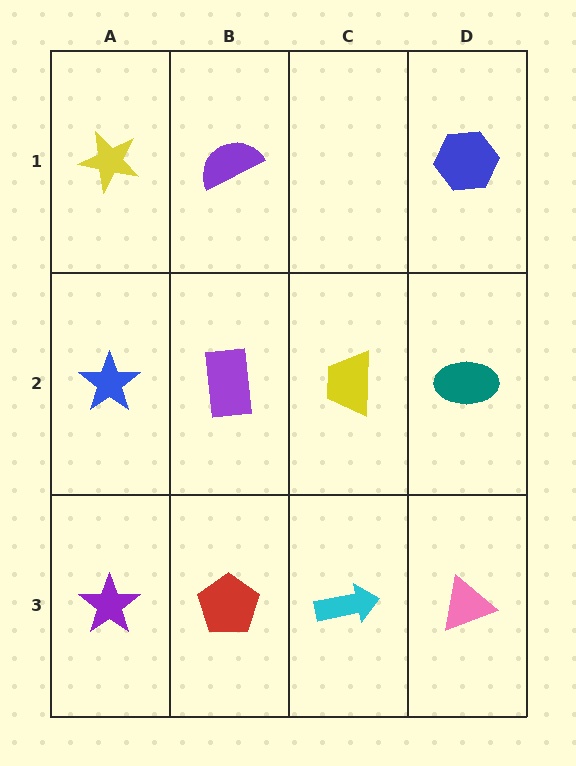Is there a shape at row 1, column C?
No, that cell is empty.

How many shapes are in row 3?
4 shapes.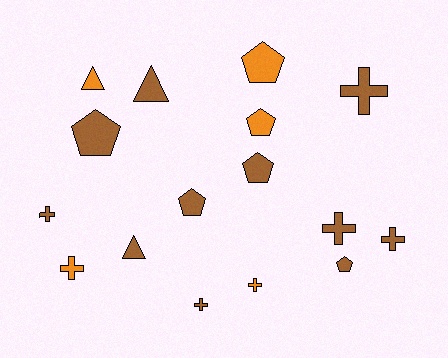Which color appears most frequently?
Brown, with 11 objects.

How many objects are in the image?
There are 16 objects.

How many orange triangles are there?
There is 1 orange triangle.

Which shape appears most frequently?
Cross, with 7 objects.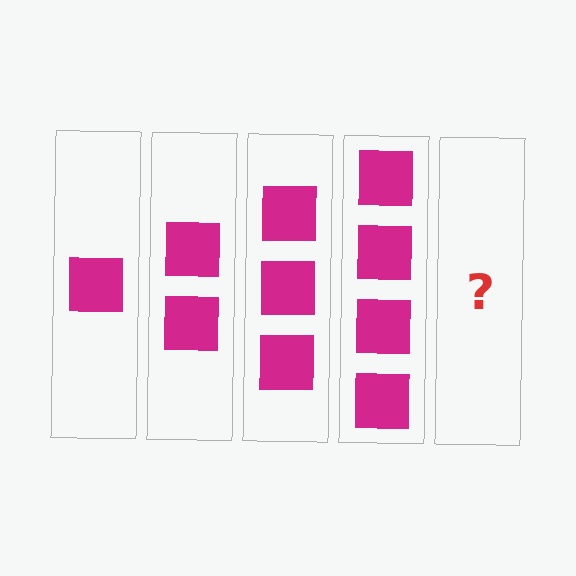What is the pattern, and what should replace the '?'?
The pattern is that each step adds one more square. The '?' should be 5 squares.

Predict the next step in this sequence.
The next step is 5 squares.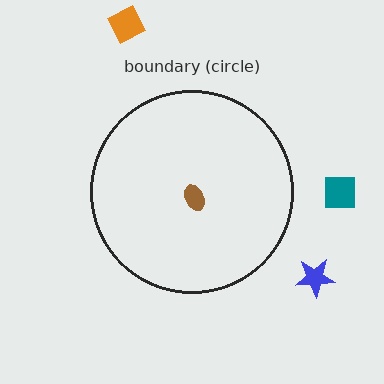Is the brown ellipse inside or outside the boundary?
Inside.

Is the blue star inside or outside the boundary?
Outside.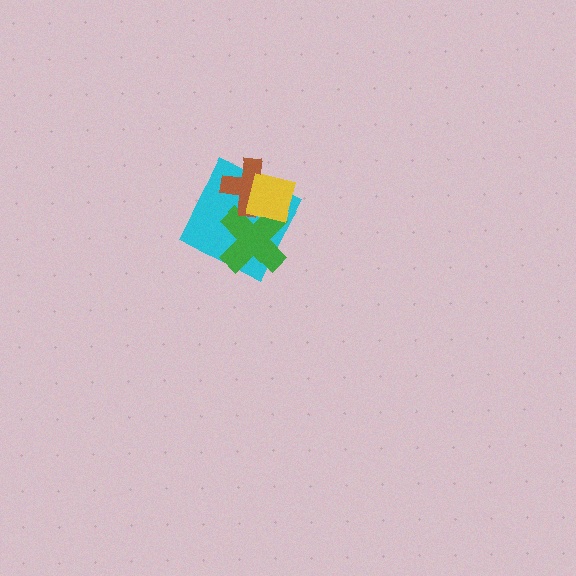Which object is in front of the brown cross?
The yellow square is in front of the brown cross.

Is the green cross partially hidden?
Yes, it is partially covered by another shape.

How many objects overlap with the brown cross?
3 objects overlap with the brown cross.